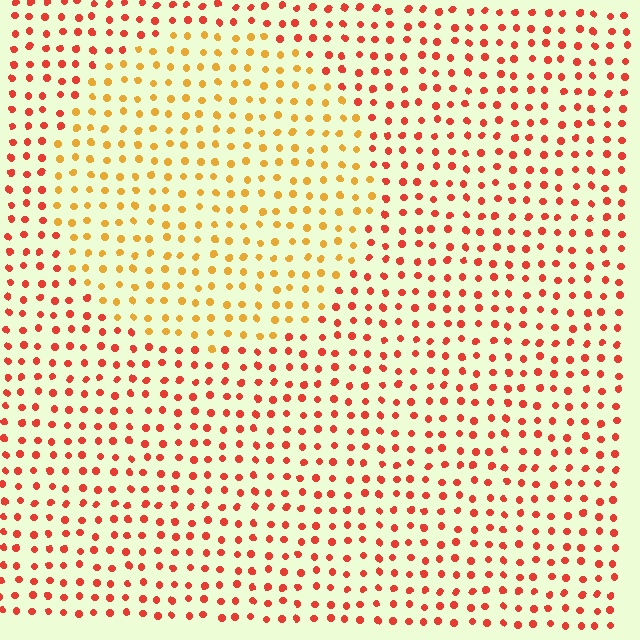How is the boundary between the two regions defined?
The boundary is defined purely by a slight shift in hue (about 36 degrees). Spacing, size, and orientation are identical on both sides.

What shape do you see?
I see a circle.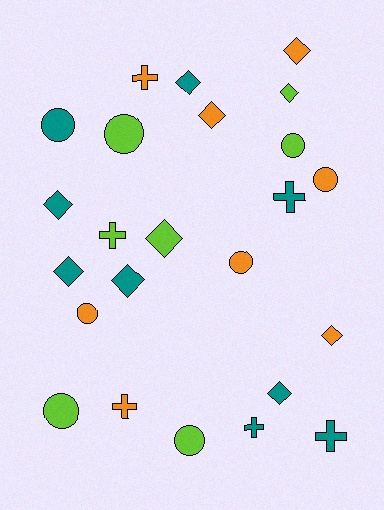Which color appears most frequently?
Teal, with 9 objects.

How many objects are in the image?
There are 24 objects.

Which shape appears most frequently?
Diamond, with 10 objects.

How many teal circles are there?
There is 1 teal circle.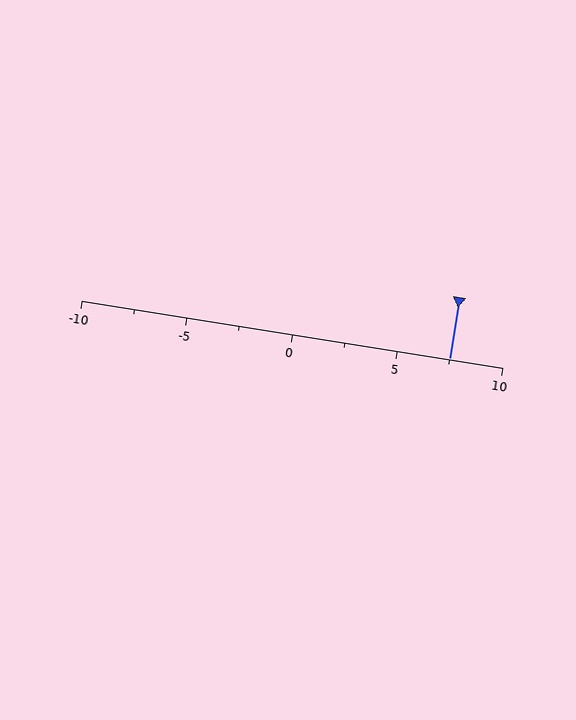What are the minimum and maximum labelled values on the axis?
The axis runs from -10 to 10.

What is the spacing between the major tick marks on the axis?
The major ticks are spaced 5 apart.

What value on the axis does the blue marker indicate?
The marker indicates approximately 7.5.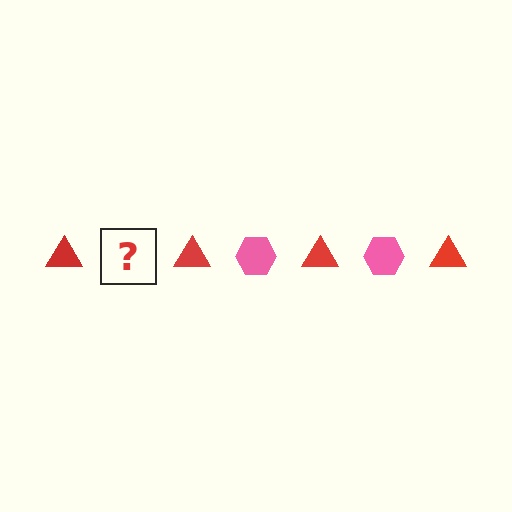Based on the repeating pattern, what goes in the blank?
The blank should be a pink hexagon.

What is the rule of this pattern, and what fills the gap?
The rule is that the pattern alternates between red triangle and pink hexagon. The gap should be filled with a pink hexagon.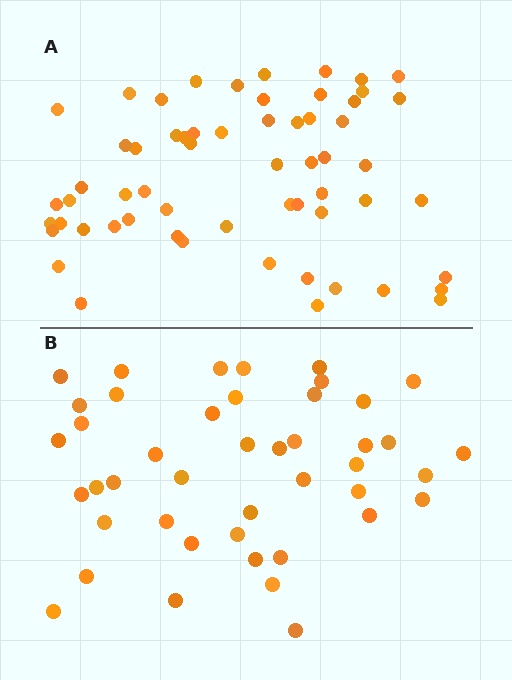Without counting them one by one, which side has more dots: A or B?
Region A (the top region) has more dots.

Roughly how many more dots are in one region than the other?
Region A has approximately 15 more dots than region B.